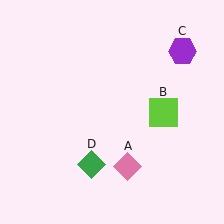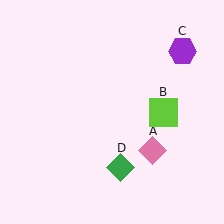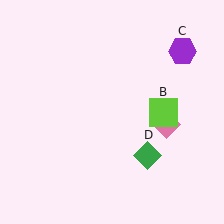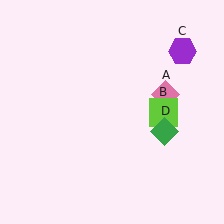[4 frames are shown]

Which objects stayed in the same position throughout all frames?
Lime square (object B) and purple hexagon (object C) remained stationary.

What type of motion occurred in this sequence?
The pink diamond (object A), green diamond (object D) rotated counterclockwise around the center of the scene.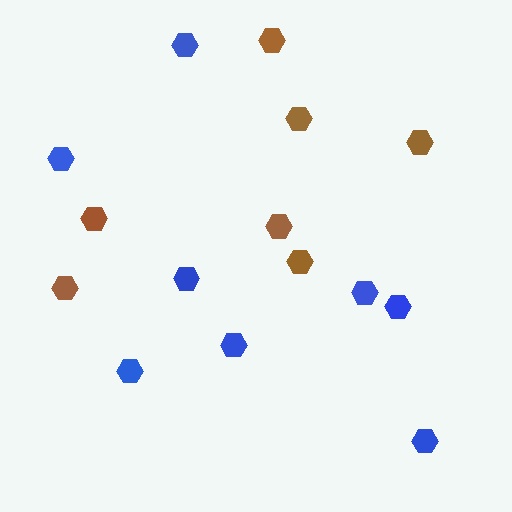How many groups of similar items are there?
There are 2 groups: one group of brown hexagons (7) and one group of blue hexagons (8).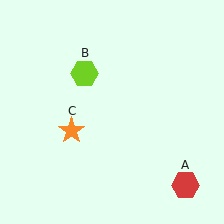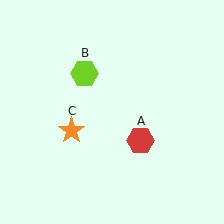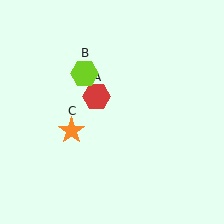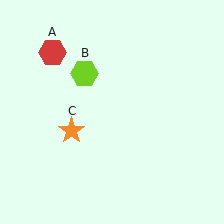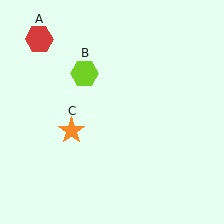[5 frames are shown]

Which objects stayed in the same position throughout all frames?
Lime hexagon (object B) and orange star (object C) remained stationary.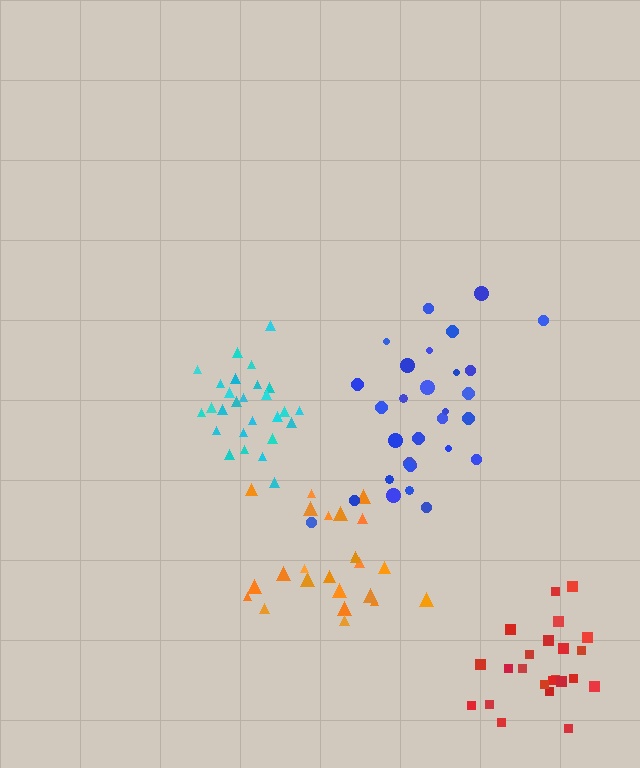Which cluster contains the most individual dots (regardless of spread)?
Blue (30).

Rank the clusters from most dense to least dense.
cyan, red, blue, orange.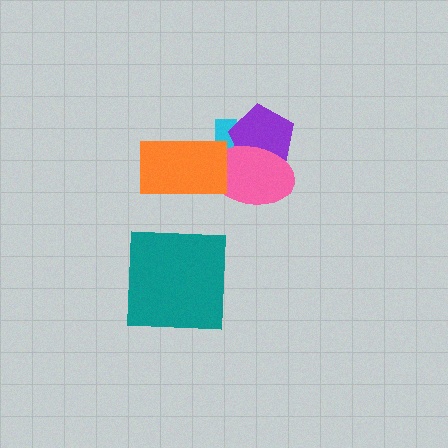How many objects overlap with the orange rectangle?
2 objects overlap with the orange rectangle.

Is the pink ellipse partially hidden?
Yes, it is partially covered by another shape.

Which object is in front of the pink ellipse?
The orange rectangle is in front of the pink ellipse.